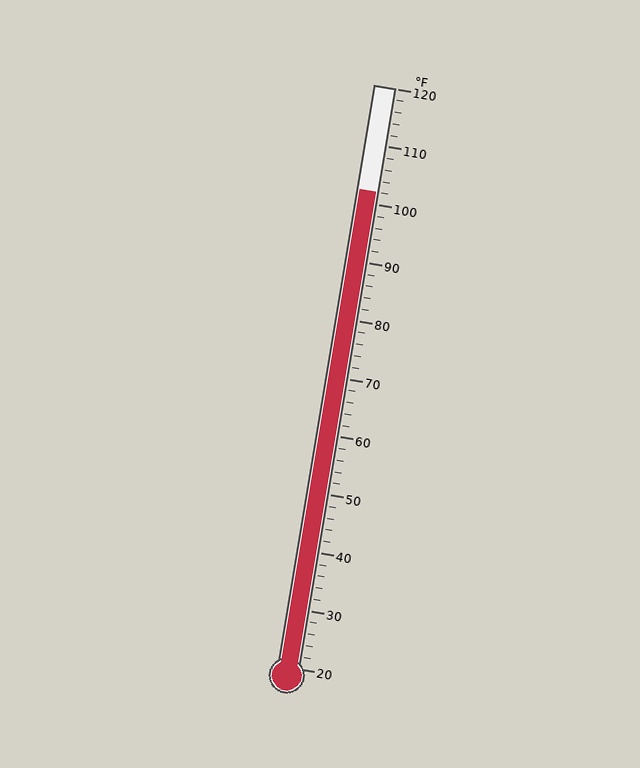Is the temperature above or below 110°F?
The temperature is below 110°F.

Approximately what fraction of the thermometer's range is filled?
The thermometer is filled to approximately 80% of its range.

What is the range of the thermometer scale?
The thermometer scale ranges from 20°F to 120°F.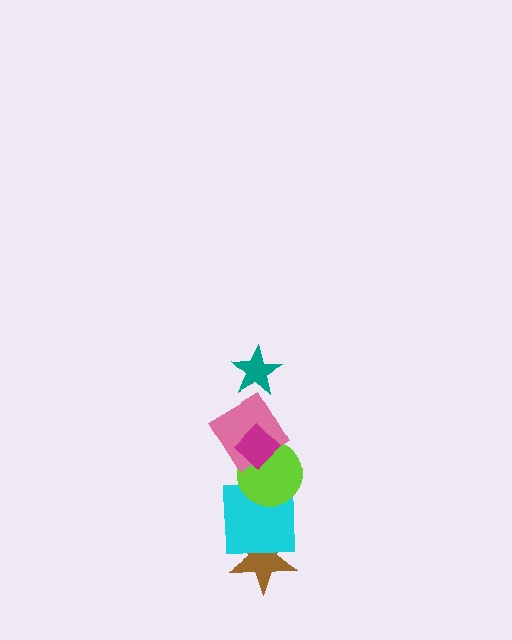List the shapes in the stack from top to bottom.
From top to bottom: the teal star, the magenta diamond, the pink diamond, the lime circle, the cyan square, the brown star.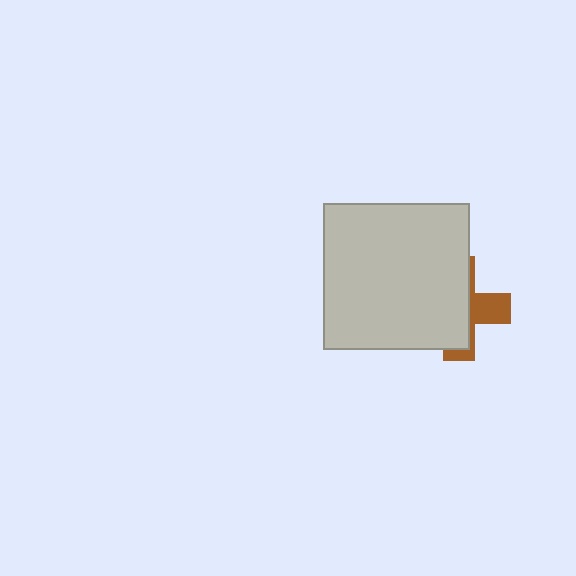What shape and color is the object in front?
The object in front is a light gray square.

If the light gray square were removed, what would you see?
You would see the complete brown cross.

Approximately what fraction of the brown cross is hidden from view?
Roughly 63% of the brown cross is hidden behind the light gray square.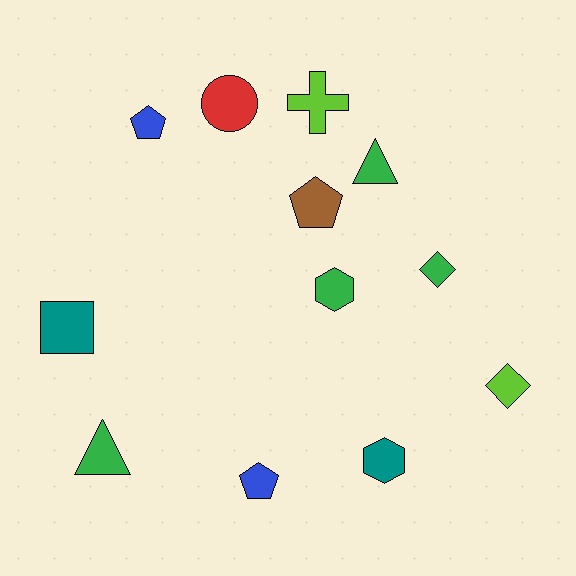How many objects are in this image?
There are 12 objects.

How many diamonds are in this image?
There are 2 diamonds.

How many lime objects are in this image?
There are 2 lime objects.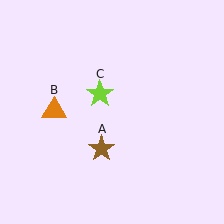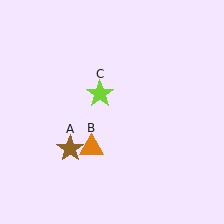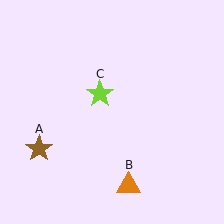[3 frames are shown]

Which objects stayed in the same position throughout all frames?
Lime star (object C) remained stationary.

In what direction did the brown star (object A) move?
The brown star (object A) moved left.